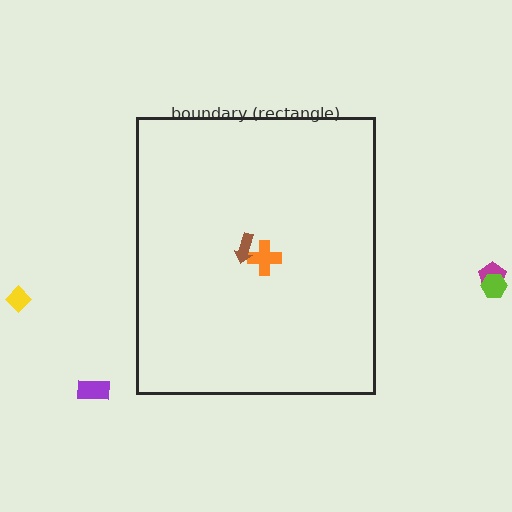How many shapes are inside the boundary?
2 inside, 4 outside.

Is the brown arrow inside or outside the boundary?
Inside.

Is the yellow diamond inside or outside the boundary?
Outside.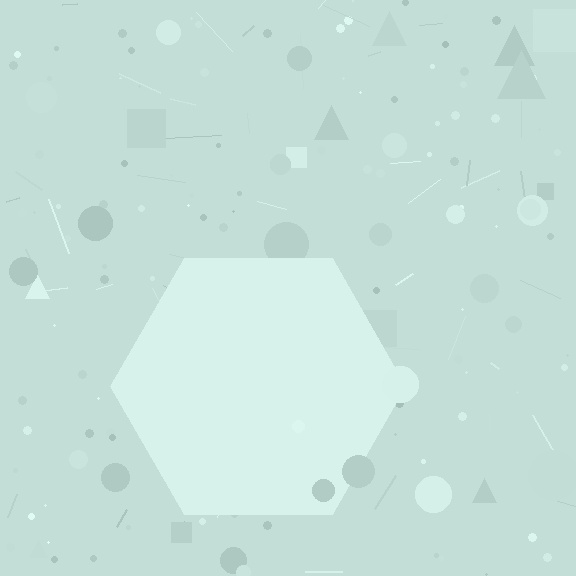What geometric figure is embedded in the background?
A hexagon is embedded in the background.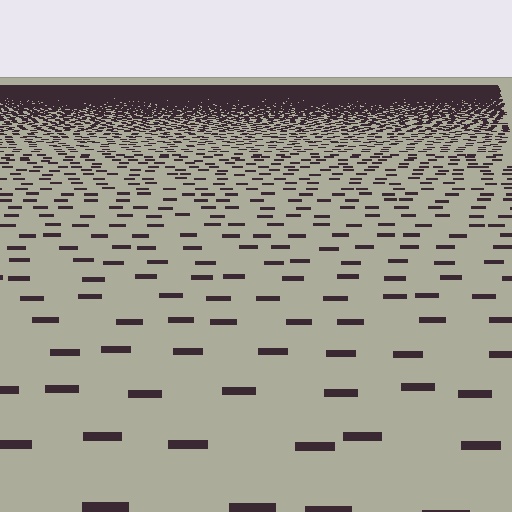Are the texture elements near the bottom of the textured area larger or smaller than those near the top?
Larger. Near the bottom, elements are closer to the viewer and appear at a bigger on-screen size.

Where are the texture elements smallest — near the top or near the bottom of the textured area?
Near the top.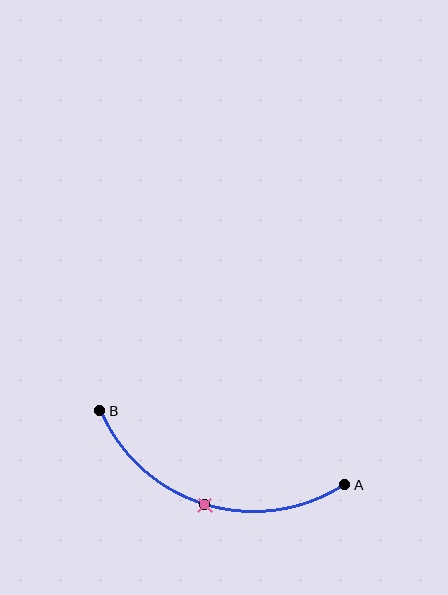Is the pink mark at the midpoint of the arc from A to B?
Yes. The pink mark lies on the arc at equal arc-length from both A and B — it is the arc midpoint.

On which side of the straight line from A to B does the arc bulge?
The arc bulges below the straight line connecting A and B.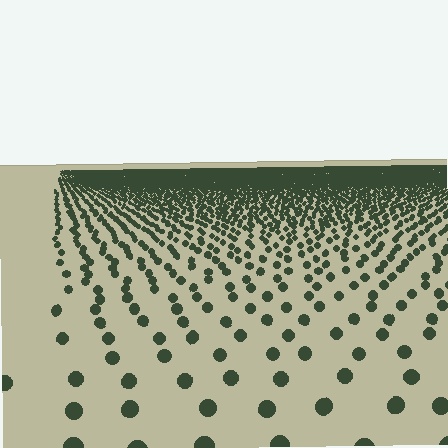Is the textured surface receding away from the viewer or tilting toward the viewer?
The surface is receding away from the viewer. Texture elements get smaller and denser toward the top.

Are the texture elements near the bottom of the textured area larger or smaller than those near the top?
Larger. Near the bottom, elements are closer to the viewer and appear at a bigger on-screen size.